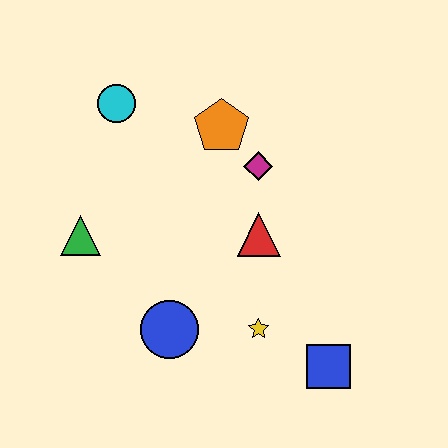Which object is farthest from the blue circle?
The cyan circle is farthest from the blue circle.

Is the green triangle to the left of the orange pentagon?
Yes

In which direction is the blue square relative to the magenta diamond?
The blue square is below the magenta diamond.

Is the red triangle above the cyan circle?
No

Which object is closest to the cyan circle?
The orange pentagon is closest to the cyan circle.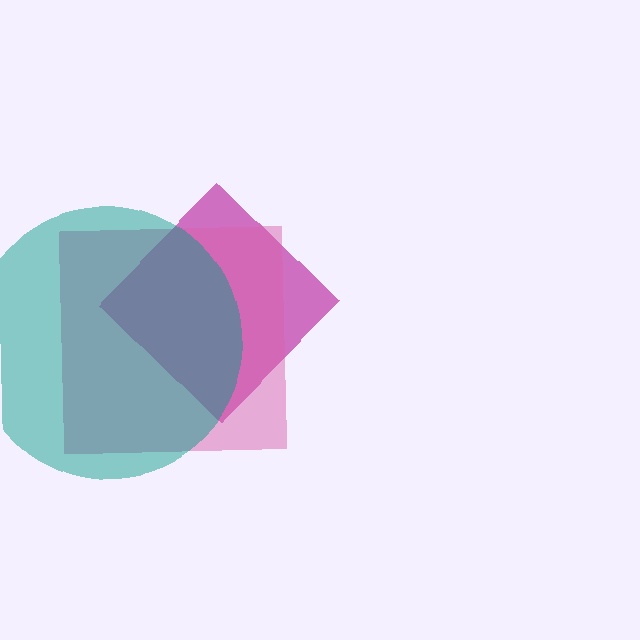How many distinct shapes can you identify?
There are 3 distinct shapes: a magenta diamond, a pink square, a teal circle.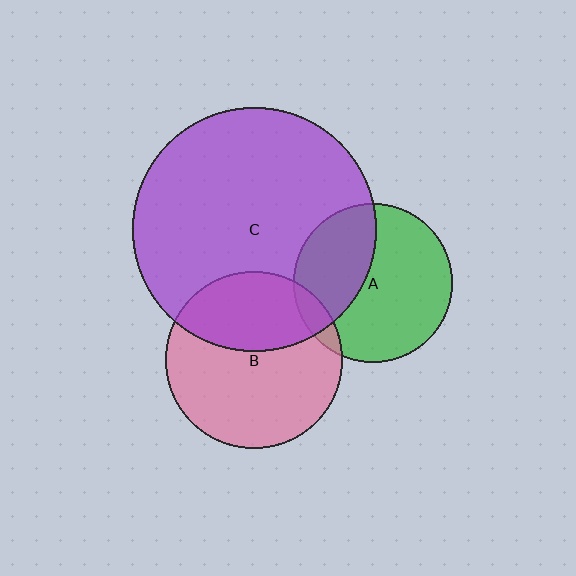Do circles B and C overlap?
Yes.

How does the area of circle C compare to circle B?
Approximately 1.9 times.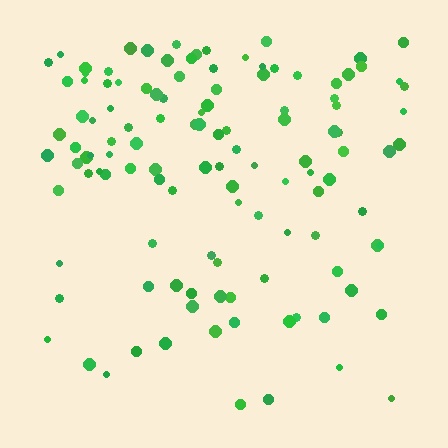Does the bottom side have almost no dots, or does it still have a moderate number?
Still a moderate number, just noticeably fewer than the top.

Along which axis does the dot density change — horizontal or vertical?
Vertical.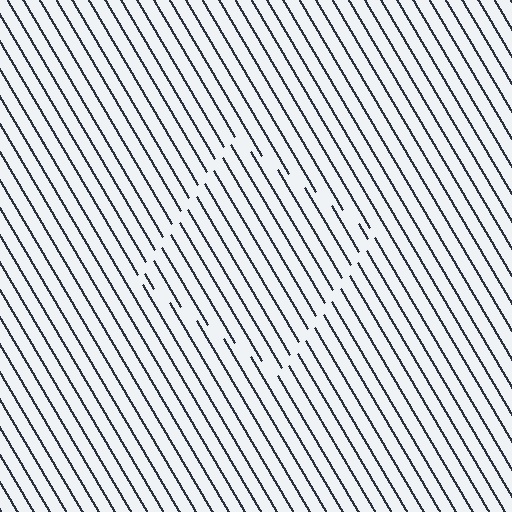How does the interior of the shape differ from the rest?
The interior of the shape contains the same grating, shifted by half a period — the contour is defined by the phase discontinuity where line-ends from the inner and outer gratings abut.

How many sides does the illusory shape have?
4 sides — the line-ends trace a square.